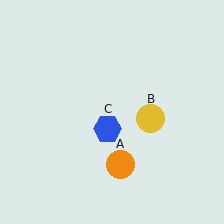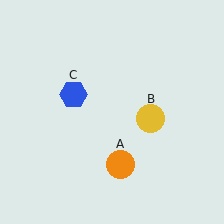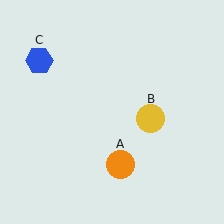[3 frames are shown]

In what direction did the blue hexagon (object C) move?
The blue hexagon (object C) moved up and to the left.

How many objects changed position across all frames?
1 object changed position: blue hexagon (object C).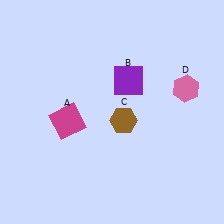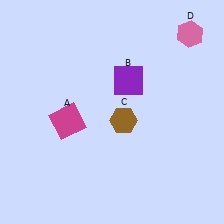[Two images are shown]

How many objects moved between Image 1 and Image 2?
1 object moved between the two images.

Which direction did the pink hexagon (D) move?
The pink hexagon (D) moved up.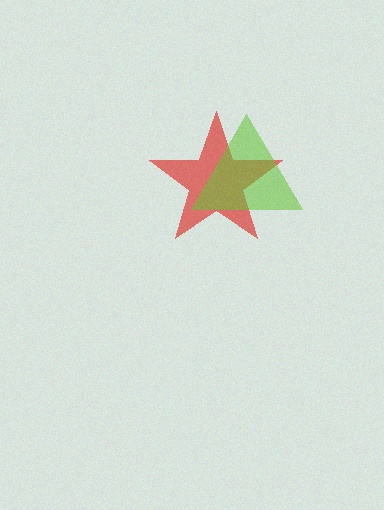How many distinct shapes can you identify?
There are 2 distinct shapes: a red star, a lime triangle.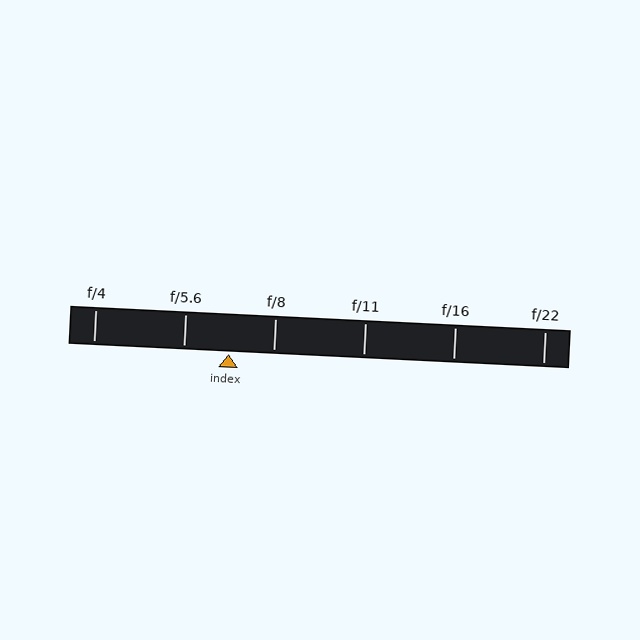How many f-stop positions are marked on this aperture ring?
There are 6 f-stop positions marked.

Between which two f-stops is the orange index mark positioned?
The index mark is between f/5.6 and f/8.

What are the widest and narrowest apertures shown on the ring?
The widest aperture shown is f/4 and the narrowest is f/22.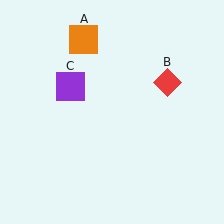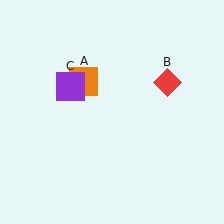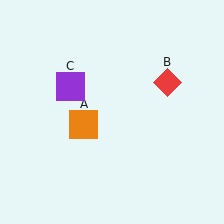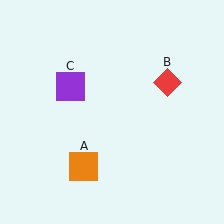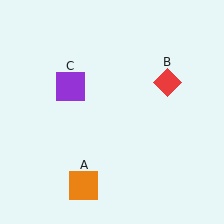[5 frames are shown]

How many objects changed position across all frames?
1 object changed position: orange square (object A).